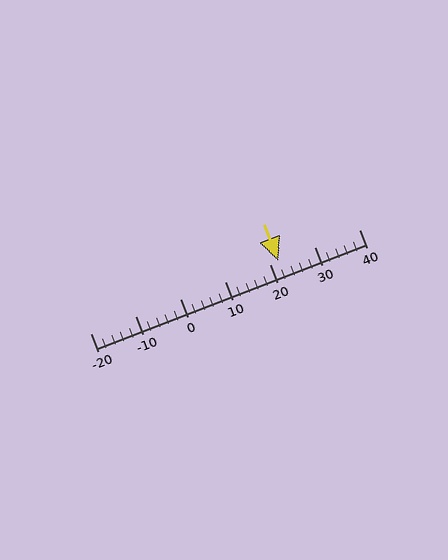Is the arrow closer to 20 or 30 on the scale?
The arrow is closer to 20.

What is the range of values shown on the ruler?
The ruler shows values from -20 to 40.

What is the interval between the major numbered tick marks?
The major tick marks are spaced 10 units apart.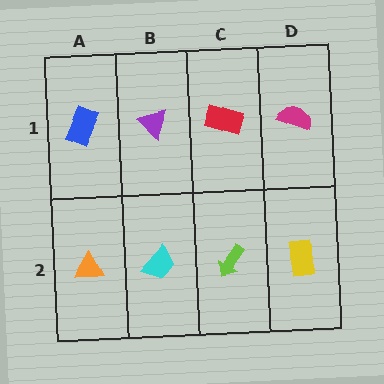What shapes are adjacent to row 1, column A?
An orange triangle (row 2, column A), a purple triangle (row 1, column B).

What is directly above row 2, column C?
A red rectangle.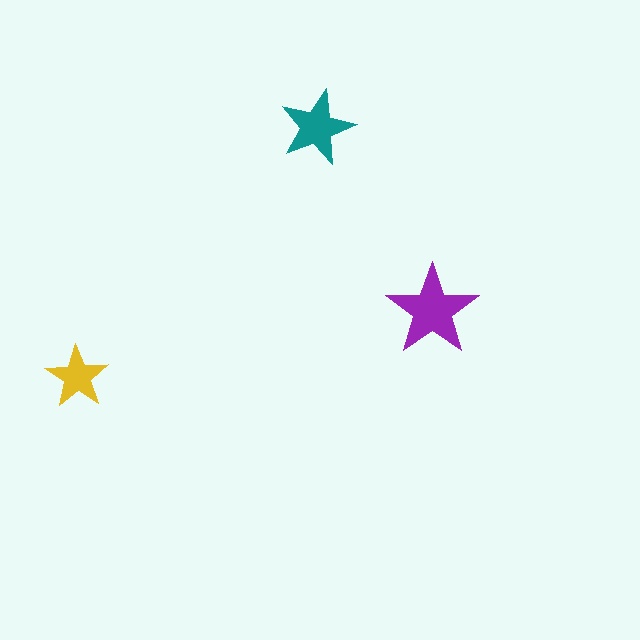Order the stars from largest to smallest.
the purple one, the teal one, the yellow one.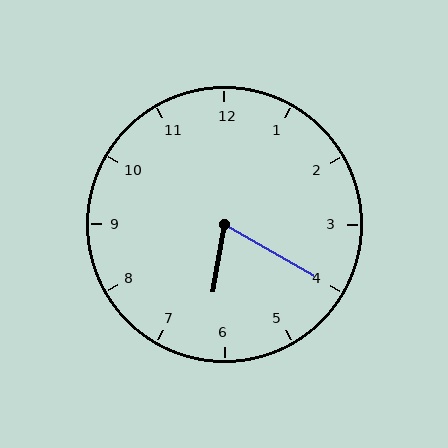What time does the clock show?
6:20.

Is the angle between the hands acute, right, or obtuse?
It is acute.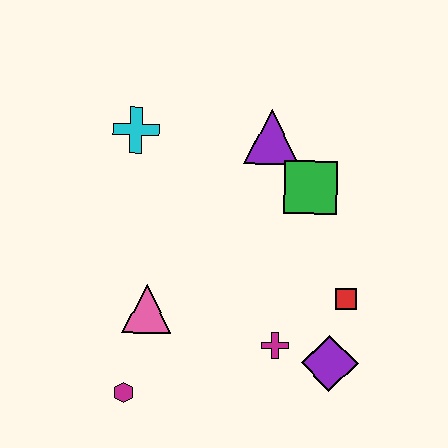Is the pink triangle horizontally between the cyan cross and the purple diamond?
Yes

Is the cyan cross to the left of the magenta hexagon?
No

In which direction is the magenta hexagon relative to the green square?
The magenta hexagon is below the green square.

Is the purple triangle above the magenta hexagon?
Yes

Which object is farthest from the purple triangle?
The magenta hexagon is farthest from the purple triangle.